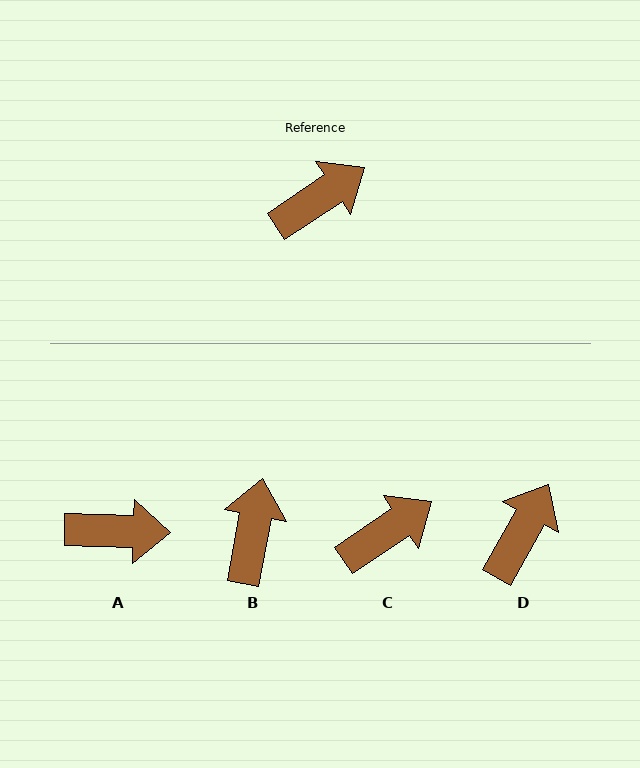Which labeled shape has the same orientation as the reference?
C.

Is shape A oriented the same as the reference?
No, it is off by about 35 degrees.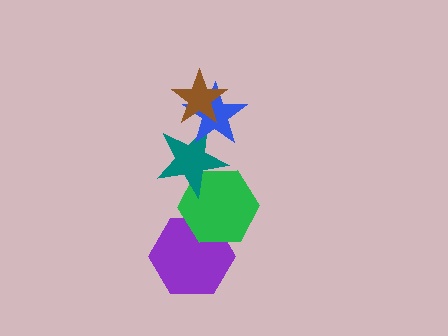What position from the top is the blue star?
The blue star is 2nd from the top.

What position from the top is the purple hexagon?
The purple hexagon is 5th from the top.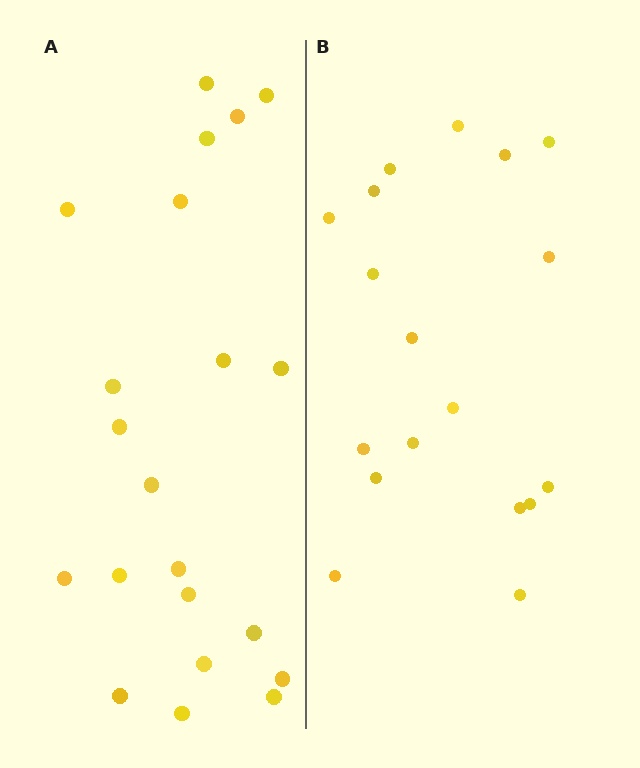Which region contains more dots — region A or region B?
Region A (the left region) has more dots.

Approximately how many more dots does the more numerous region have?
Region A has just a few more — roughly 2 or 3 more dots than region B.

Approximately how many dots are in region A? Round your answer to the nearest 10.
About 20 dots. (The exact count is 21, which rounds to 20.)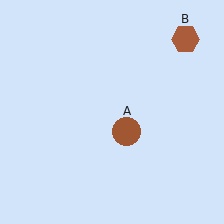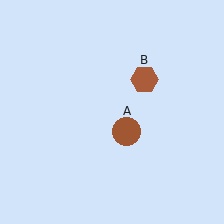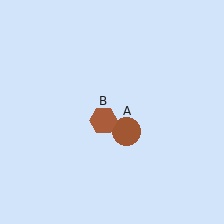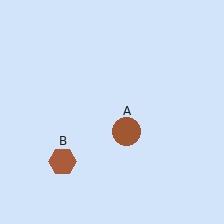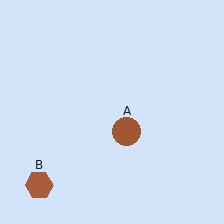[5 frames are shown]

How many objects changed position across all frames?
1 object changed position: brown hexagon (object B).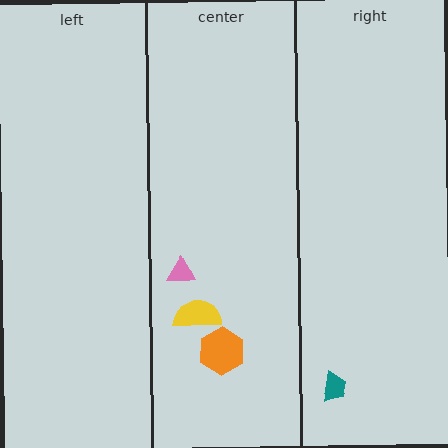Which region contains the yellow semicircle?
The center region.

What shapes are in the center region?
The pink triangle, the orange hexagon, the yellow semicircle.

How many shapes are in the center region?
3.